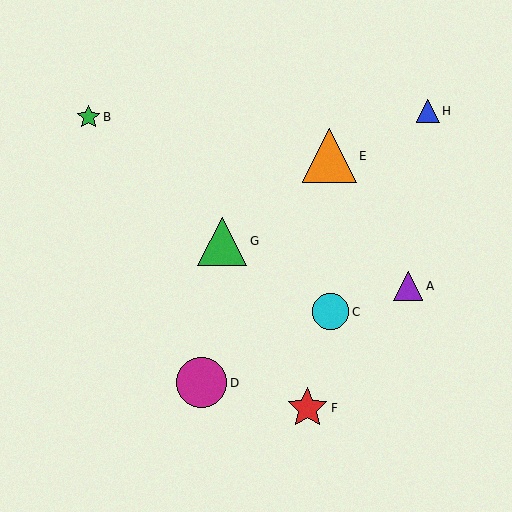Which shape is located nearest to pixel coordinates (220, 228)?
The green triangle (labeled G) at (222, 241) is nearest to that location.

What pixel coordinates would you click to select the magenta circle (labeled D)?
Click at (202, 383) to select the magenta circle D.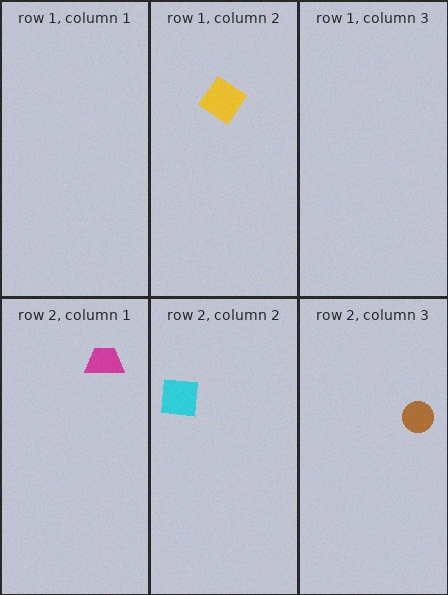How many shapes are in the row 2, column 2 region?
1.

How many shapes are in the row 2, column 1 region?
1.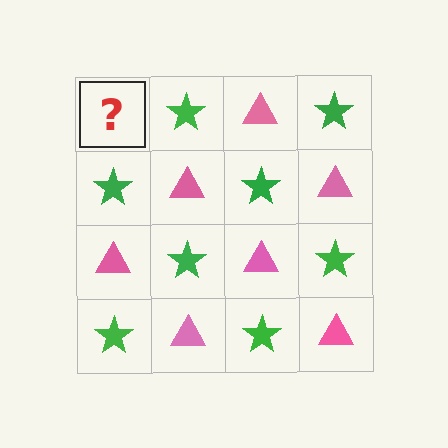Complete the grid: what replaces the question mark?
The question mark should be replaced with a pink triangle.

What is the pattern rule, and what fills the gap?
The rule is that it alternates pink triangle and green star in a checkerboard pattern. The gap should be filled with a pink triangle.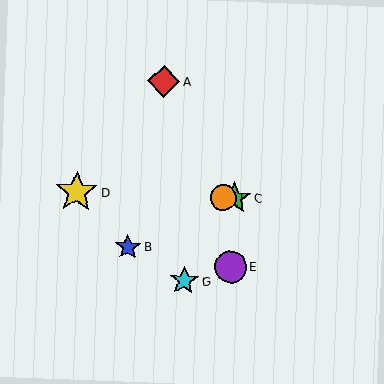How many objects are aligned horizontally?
3 objects (C, D, F) are aligned horizontally.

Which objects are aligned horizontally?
Objects C, D, F are aligned horizontally.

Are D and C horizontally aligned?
Yes, both are at y≈192.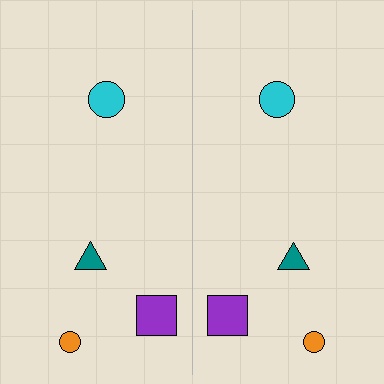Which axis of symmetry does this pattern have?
The pattern has a vertical axis of symmetry running through the center of the image.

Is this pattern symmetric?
Yes, this pattern has bilateral (reflection) symmetry.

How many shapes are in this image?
There are 8 shapes in this image.